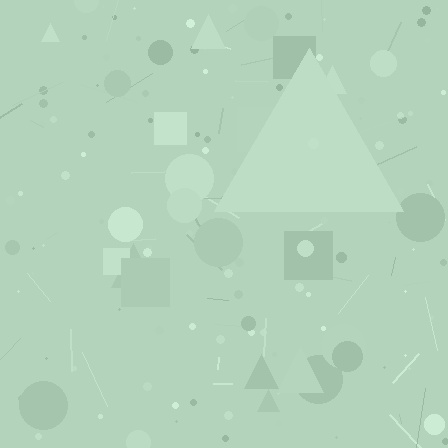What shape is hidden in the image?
A triangle is hidden in the image.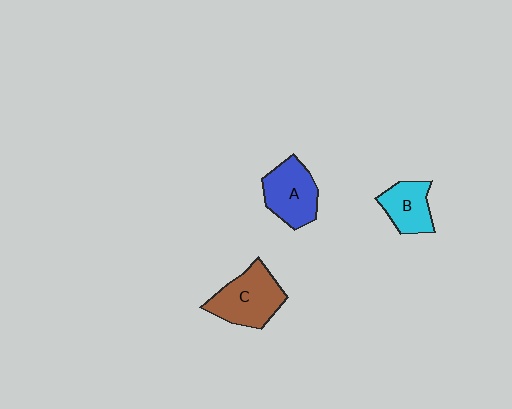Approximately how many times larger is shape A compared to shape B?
Approximately 1.3 times.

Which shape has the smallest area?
Shape B (cyan).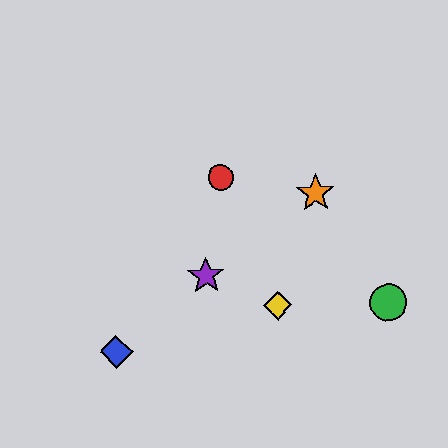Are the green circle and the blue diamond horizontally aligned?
No, the green circle is at y≈302 and the blue diamond is at y≈352.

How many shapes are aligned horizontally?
2 shapes (the green circle, the yellow diamond) are aligned horizontally.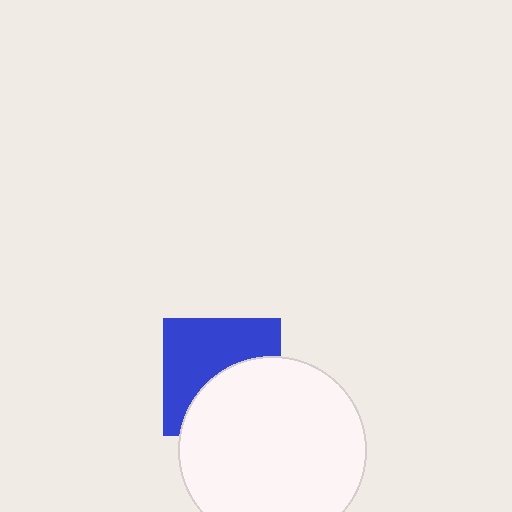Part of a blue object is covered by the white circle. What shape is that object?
It is a square.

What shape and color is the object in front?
The object in front is a white circle.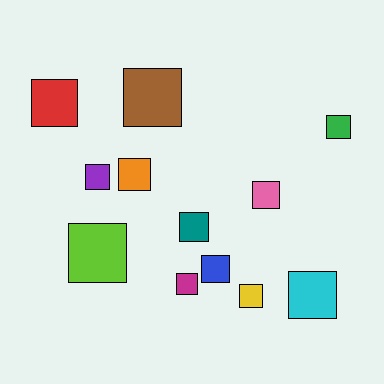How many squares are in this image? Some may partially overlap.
There are 12 squares.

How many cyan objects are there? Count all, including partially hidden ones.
There is 1 cyan object.